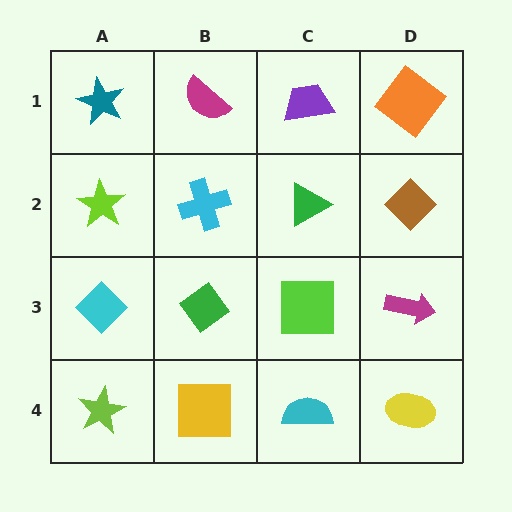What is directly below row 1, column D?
A brown diamond.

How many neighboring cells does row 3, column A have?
3.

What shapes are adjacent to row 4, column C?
A lime square (row 3, column C), a yellow square (row 4, column B), a yellow ellipse (row 4, column D).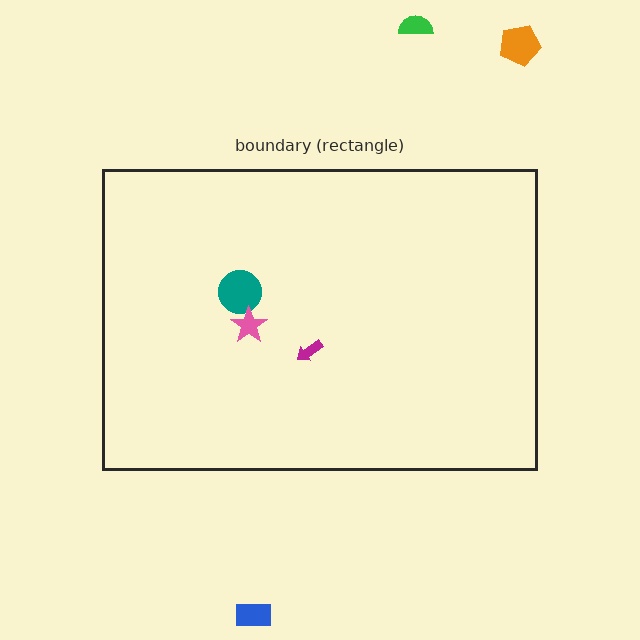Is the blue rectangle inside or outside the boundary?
Outside.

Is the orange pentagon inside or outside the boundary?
Outside.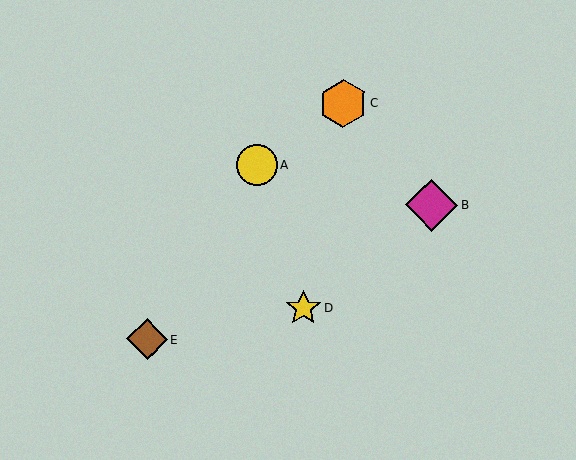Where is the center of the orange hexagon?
The center of the orange hexagon is at (343, 103).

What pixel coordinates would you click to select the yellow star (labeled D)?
Click at (303, 308) to select the yellow star D.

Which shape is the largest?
The magenta diamond (labeled B) is the largest.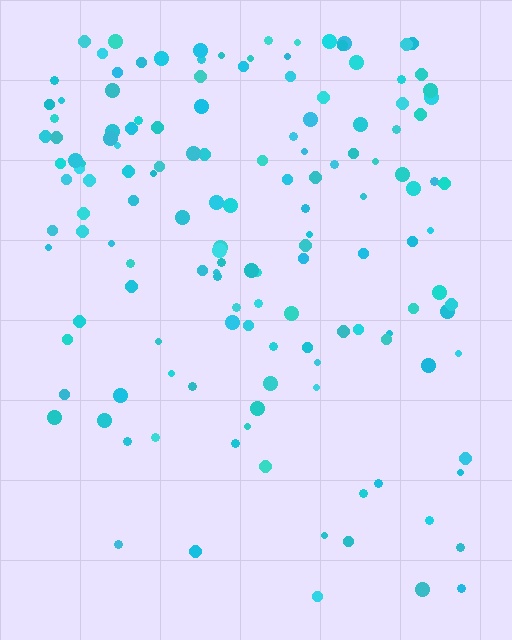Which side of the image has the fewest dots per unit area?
The bottom.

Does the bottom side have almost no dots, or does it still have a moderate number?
Still a moderate number, just noticeably fewer than the top.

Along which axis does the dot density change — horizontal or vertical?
Vertical.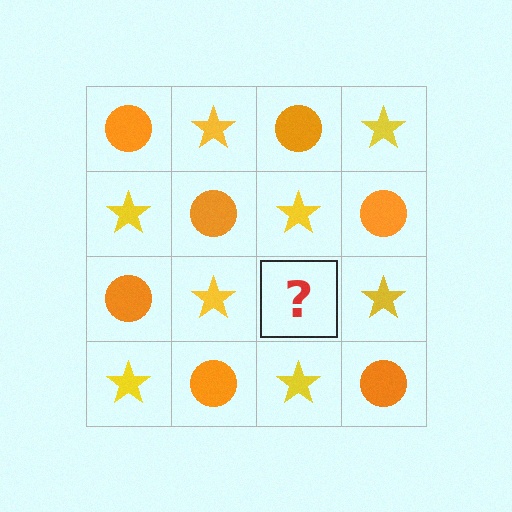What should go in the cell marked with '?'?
The missing cell should contain an orange circle.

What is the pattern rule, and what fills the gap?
The rule is that it alternates orange circle and yellow star in a checkerboard pattern. The gap should be filled with an orange circle.